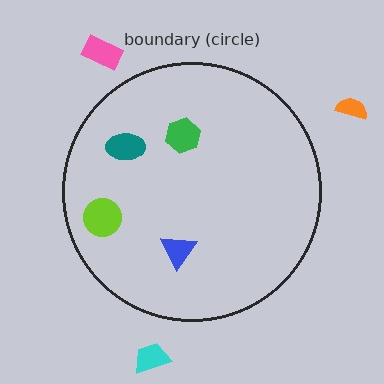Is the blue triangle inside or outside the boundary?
Inside.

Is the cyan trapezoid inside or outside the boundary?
Outside.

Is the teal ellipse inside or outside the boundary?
Inside.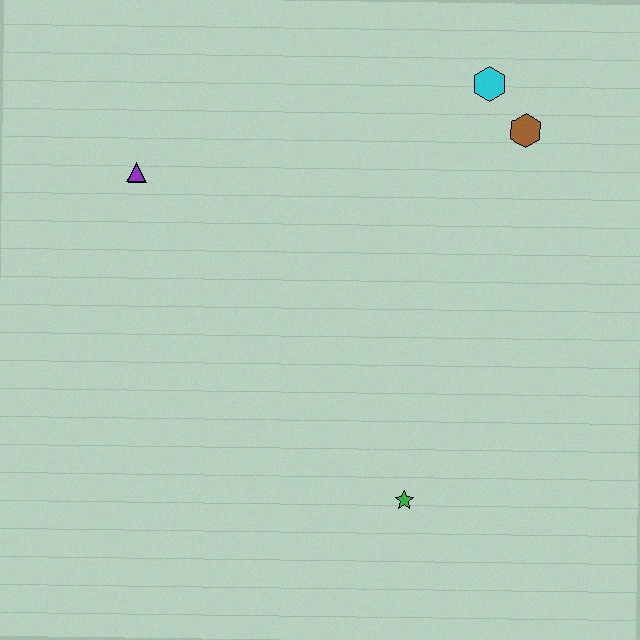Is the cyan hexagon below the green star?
No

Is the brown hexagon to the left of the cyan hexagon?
No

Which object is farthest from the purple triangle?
The green star is farthest from the purple triangle.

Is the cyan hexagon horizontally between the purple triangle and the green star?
No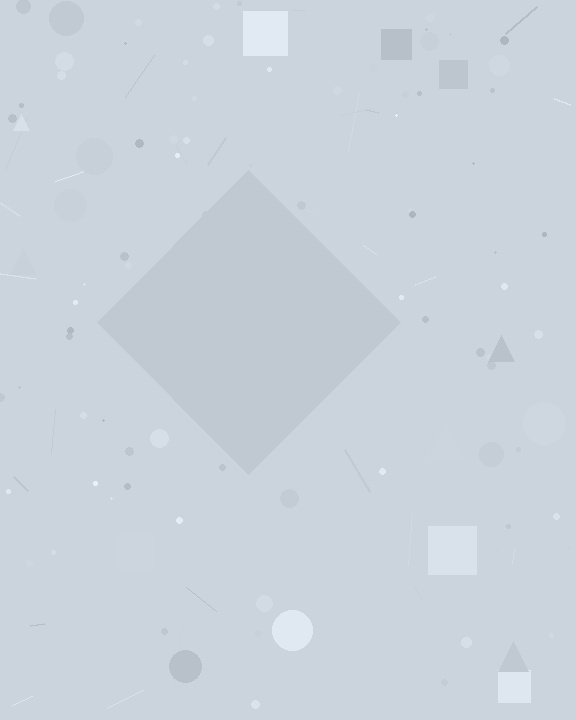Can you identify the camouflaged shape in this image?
The camouflaged shape is a diamond.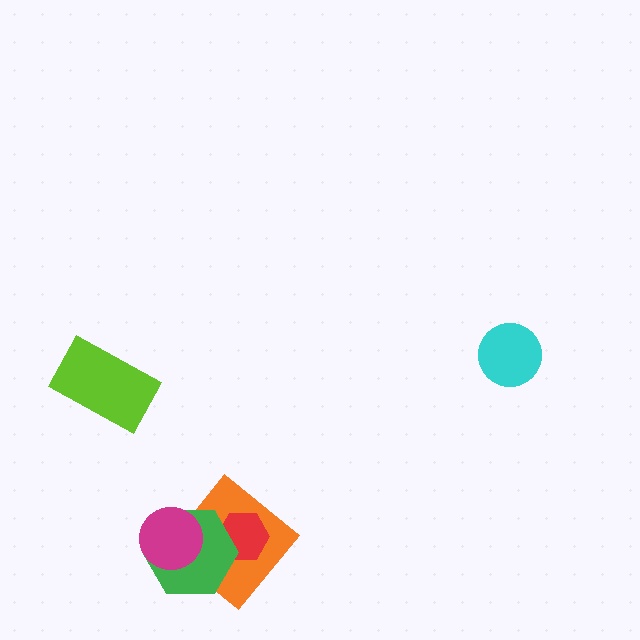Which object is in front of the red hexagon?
The green hexagon is in front of the red hexagon.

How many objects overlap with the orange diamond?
3 objects overlap with the orange diamond.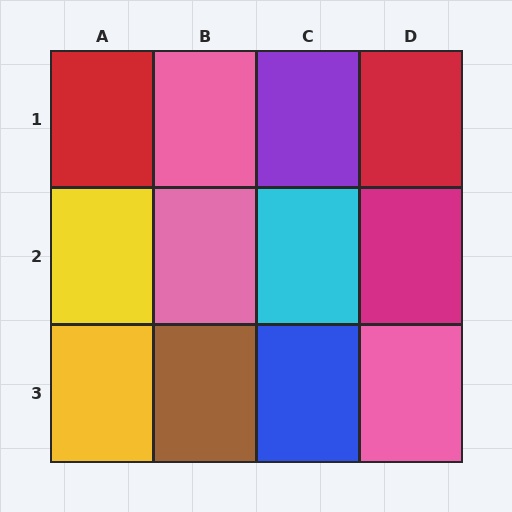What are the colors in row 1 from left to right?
Red, pink, purple, red.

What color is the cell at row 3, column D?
Pink.